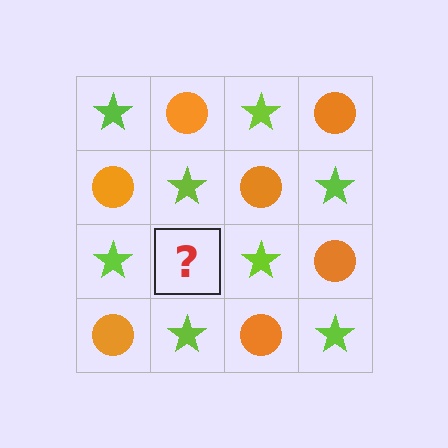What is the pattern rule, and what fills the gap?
The rule is that it alternates lime star and orange circle in a checkerboard pattern. The gap should be filled with an orange circle.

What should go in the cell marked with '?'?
The missing cell should contain an orange circle.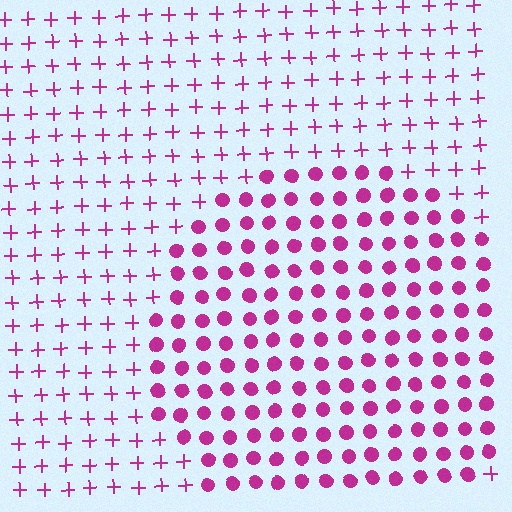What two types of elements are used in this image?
The image uses circles inside the circle region and plus signs outside it.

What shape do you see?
I see a circle.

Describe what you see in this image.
The image is filled with small magenta elements arranged in a uniform grid. A circle-shaped region contains circles, while the surrounding area contains plus signs. The boundary is defined purely by the change in element shape.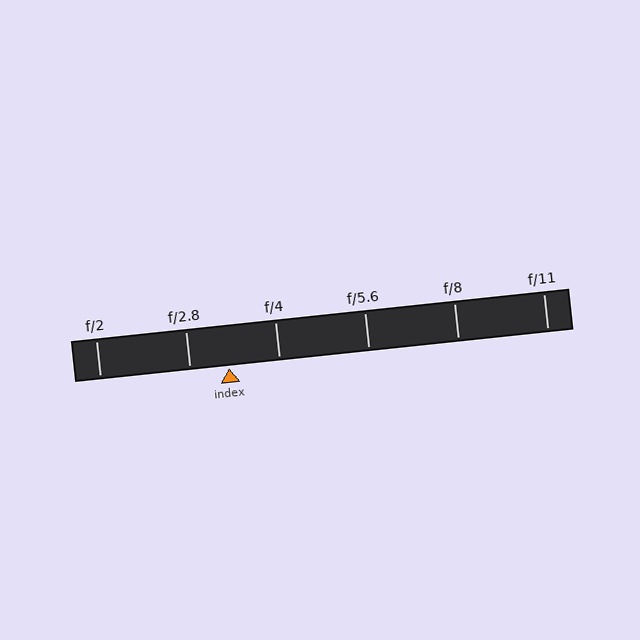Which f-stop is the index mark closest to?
The index mark is closest to f/2.8.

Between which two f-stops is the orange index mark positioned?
The index mark is between f/2.8 and f/4.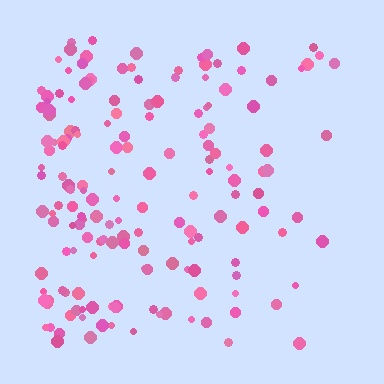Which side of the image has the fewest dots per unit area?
The right.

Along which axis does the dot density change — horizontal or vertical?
Horizontal.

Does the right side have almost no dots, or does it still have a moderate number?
Still a moderate number, just noticeably fewer than the left.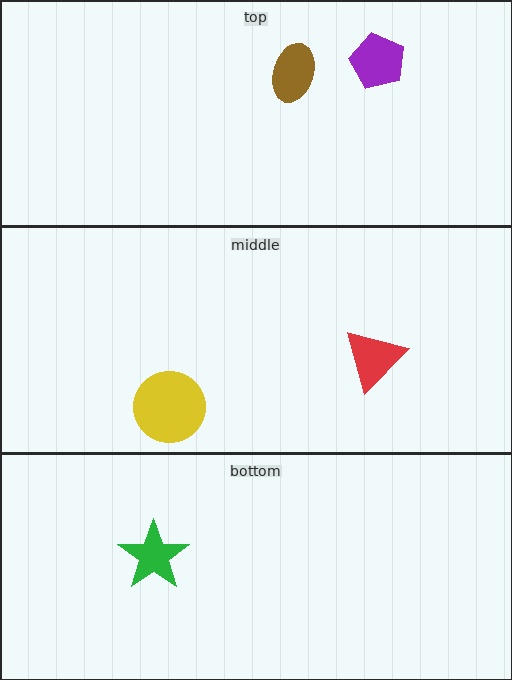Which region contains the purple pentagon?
The top region.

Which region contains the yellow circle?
The middle region.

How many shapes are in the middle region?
2.